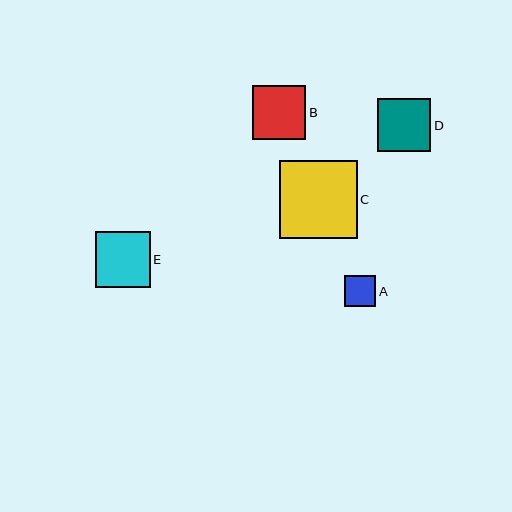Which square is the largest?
Square C is the largest with a size of approximately 77 pixels.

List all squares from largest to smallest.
From largest to smallest: C, E, B, D, A.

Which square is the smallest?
Square A is the smallest with a size of approximately 31 pixels.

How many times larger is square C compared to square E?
Square C is approximately 1.4 times the size of square E.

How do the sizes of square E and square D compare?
Square E and square D are approximately the same size.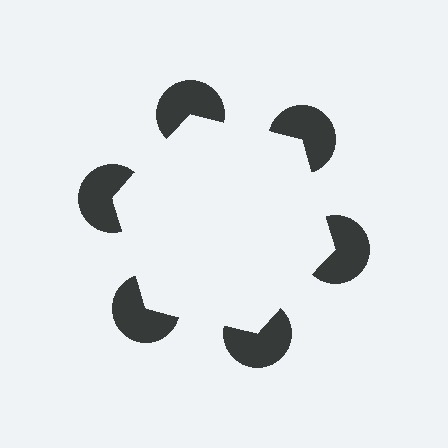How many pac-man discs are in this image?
There are 6 — one at each vertex of the illusory hexagon.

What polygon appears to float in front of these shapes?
An illusory hexagon — its edges are inferred from the aligned wedge cuts in the pac-man discs, not physically drawn.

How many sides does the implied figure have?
6 sides.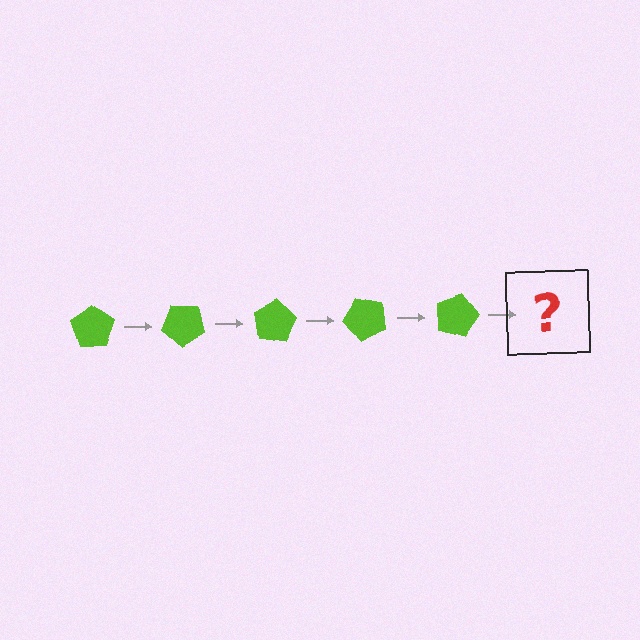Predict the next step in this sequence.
The next step is a lime pentagon rotated 200 degrees.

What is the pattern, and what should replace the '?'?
The pattern is that the pentagon rotates 40 degrees each step. The '?' should be a lime pentagon rotated 200 degrees.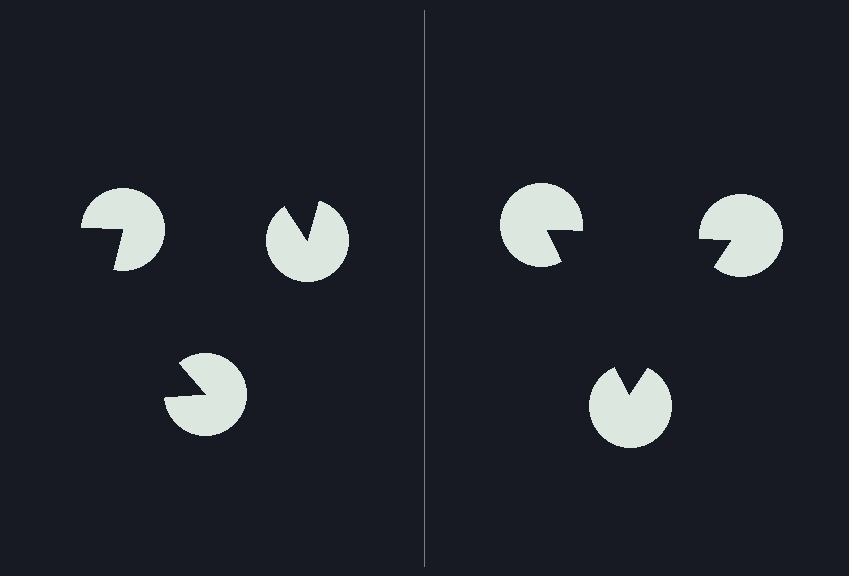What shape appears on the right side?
An illusory triangle.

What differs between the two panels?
The pac-man discs are positioned identically on both sides; only the wedge orientations differ. On the right they align to a triangle; on the left they are misaligned.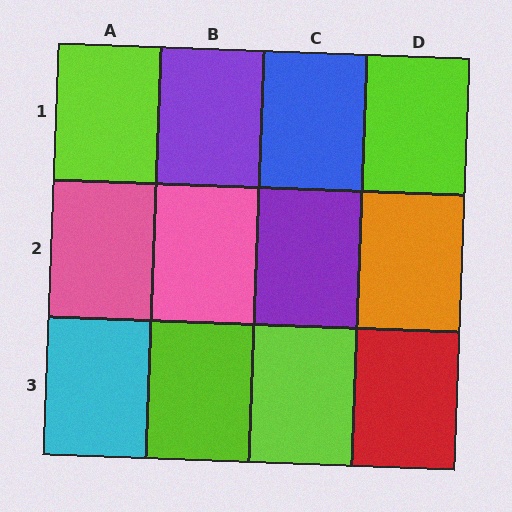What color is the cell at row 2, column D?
Orange.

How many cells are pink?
2 cells are pink.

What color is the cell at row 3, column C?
Lime.